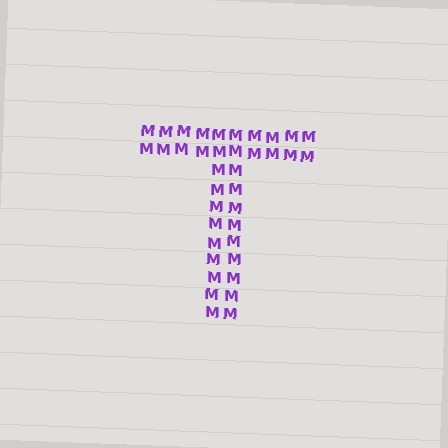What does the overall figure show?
The overall figure shows the letter T.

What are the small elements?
The small elements are letter M's.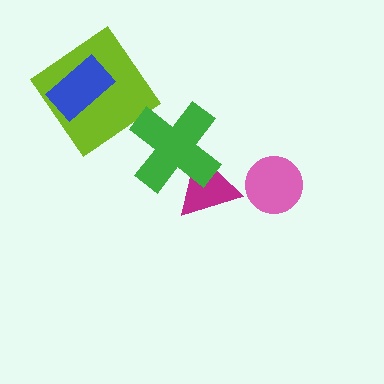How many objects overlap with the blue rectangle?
1 object overlaps with the blue rectangle.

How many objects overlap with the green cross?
1 object overlaps with the green cross.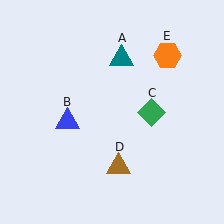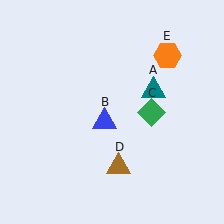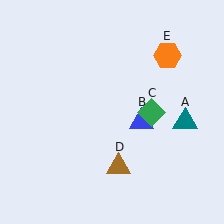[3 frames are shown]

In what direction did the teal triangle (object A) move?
The teal triangle (object A) moved down and to the right.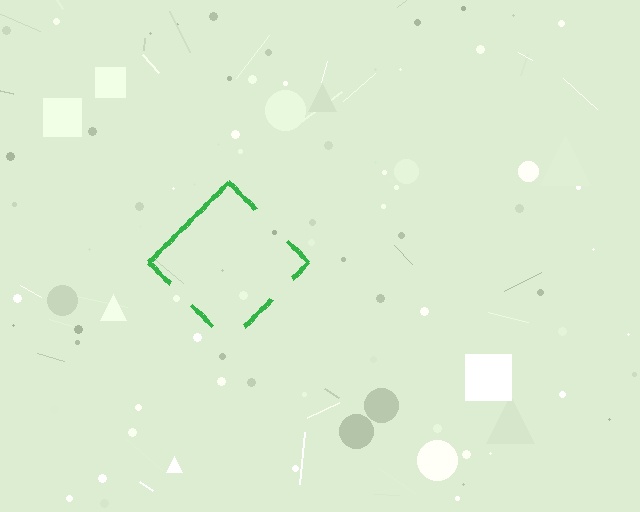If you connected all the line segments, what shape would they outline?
They would outline a diamond.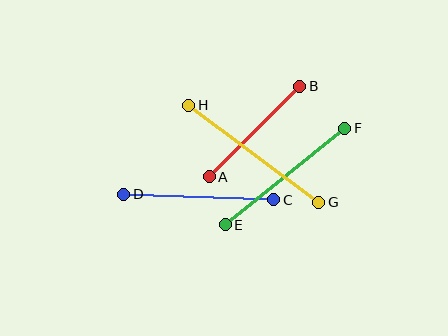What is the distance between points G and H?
The distance is approximately 162 pixels.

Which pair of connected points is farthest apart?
Points G and H are farthest apart.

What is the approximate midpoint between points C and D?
The midpoint is at approximately (199, 197) pixels.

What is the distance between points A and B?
The distance is approximately 128 pixels.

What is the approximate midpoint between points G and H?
The midpoint is at approximately (254, 154) pixels.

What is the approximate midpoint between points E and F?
The midpoint is at approximately (285, 176) pixels.